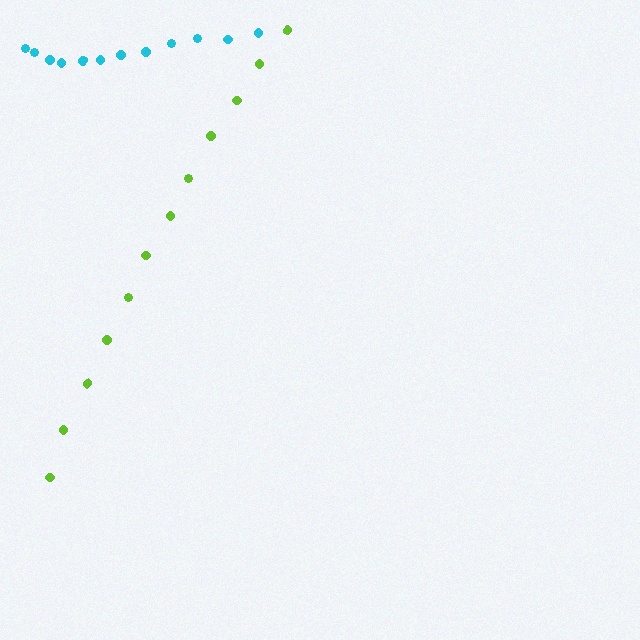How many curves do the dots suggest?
There are 2 distinct paths.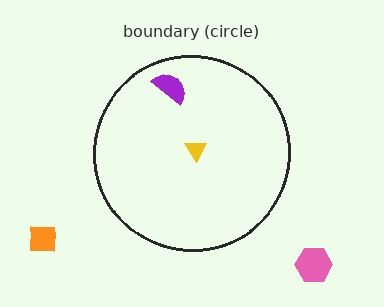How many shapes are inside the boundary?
2 inside, 2 outside.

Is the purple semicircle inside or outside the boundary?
Inside.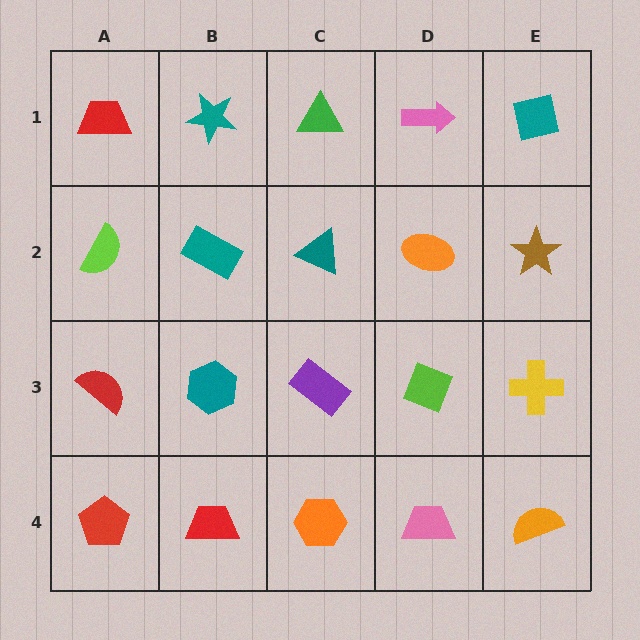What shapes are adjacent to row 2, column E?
A teal square (row 1, column E), a yellow cross (row 3, column E), an orange ellipse (row 2, column D).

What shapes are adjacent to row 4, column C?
A purple rectangle (row 3, column C), a red trapezoid (row 4, column B), a pink trapezoid (row 4, column D).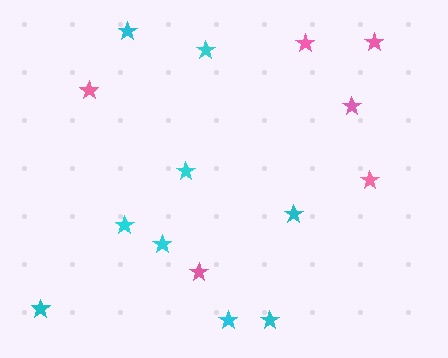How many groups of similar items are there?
There are 2 groups: one group of cyan stars (9) and one group of pink stars (6).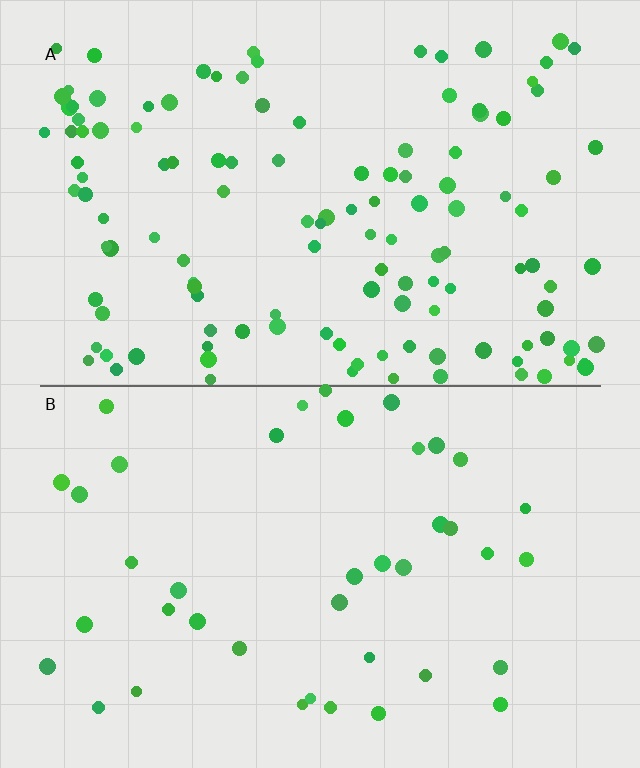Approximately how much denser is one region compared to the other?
Approximately 3.1× — region A over region B.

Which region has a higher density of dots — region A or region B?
A (the top).